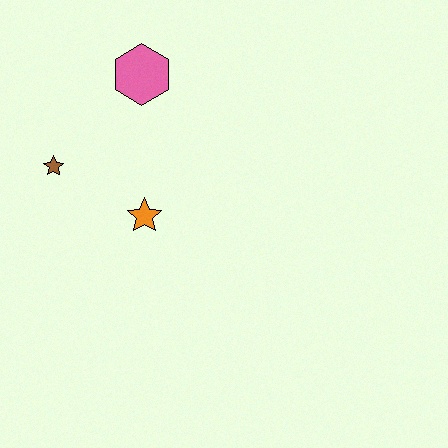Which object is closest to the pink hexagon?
The brown star is closest to the pink hexagon.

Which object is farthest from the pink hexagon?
The orange star is farthest from the pink hexagon.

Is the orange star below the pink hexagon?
Yes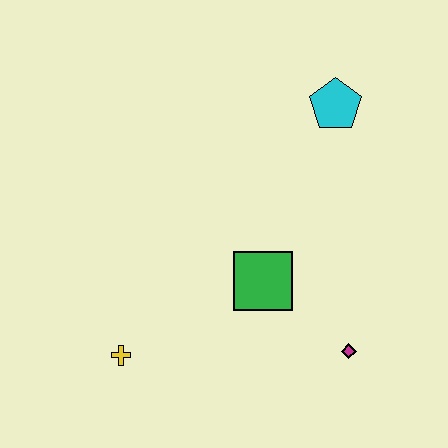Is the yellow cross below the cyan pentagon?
Yes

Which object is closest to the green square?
The magenta diamond is closest to the green square.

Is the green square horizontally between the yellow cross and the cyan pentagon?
Yes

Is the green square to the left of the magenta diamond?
Yes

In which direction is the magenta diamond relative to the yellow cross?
The magenta diamond is to the right of the yellow cross.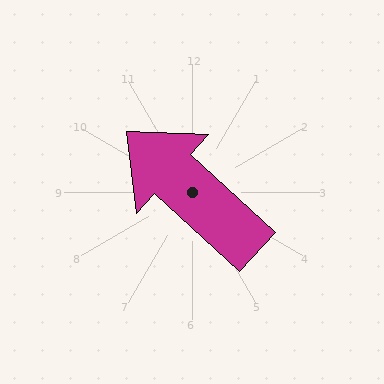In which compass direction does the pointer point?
Northwest.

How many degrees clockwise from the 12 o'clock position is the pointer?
Approximately 313 degrees.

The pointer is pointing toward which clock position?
Roughly 10 o'clock.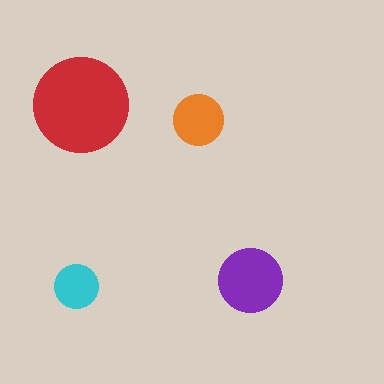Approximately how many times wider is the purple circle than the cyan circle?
About 1.5 times wider.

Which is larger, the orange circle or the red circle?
The red one.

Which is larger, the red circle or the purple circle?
The red one.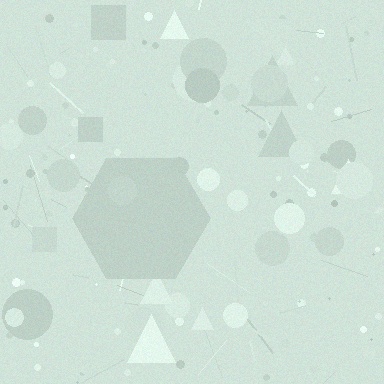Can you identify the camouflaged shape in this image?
The camouflaged shape is a hexagon.